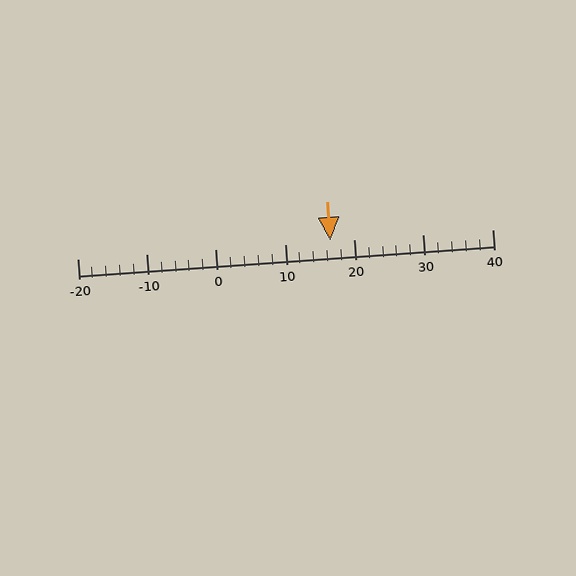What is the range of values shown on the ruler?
The ruler shows values from -20 to 40.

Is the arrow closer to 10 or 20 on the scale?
The arrow is closer to 20.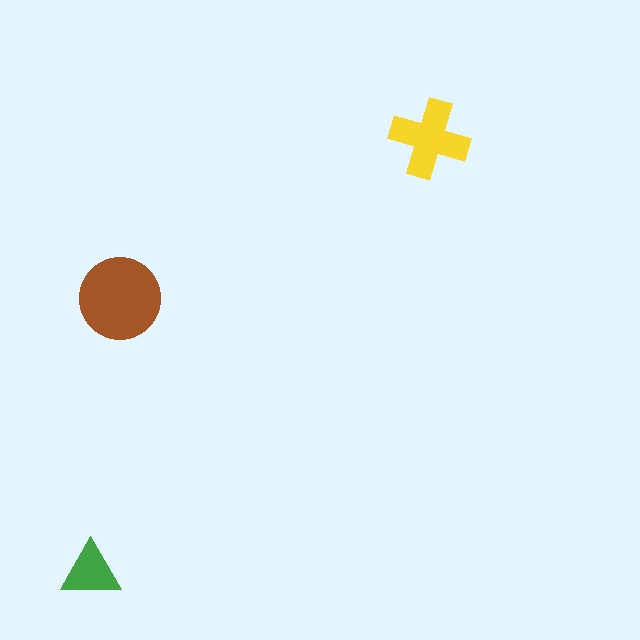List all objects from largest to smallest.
The brown circle, the yellow cross, the green triangle.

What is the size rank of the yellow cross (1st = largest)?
2nd.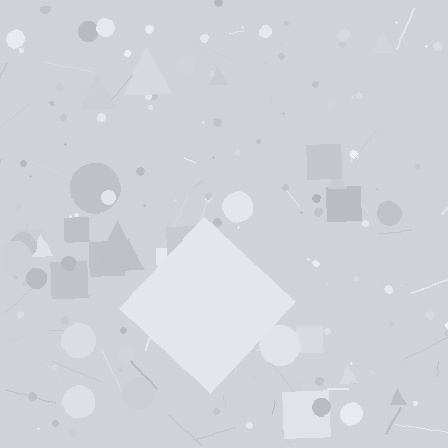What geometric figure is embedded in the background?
A diamond is embedded in the background.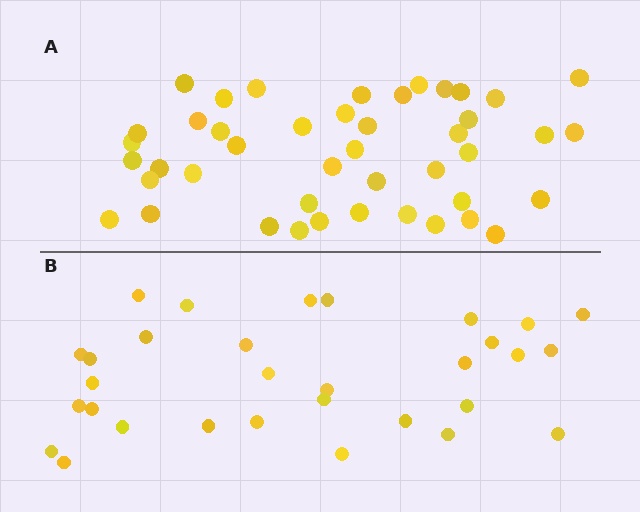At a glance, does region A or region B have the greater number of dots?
Region A (the top region) has more dots.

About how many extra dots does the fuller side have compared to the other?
Region A has approximately 15 more dots than region B.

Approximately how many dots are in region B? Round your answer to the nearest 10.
About 30 dots. (The exact count is 31, which rounds to 30.)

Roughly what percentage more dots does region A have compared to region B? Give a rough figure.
About 40% more.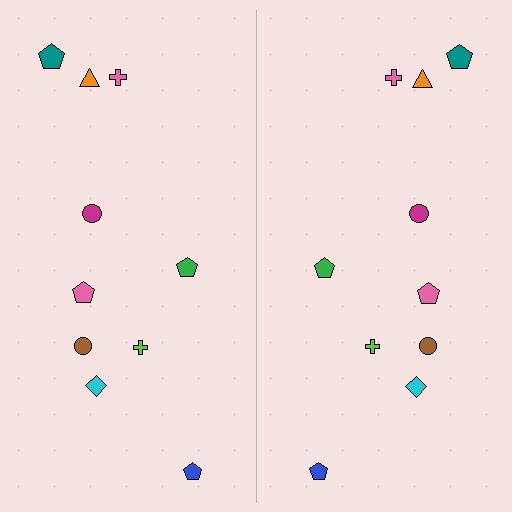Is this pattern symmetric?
Yes, this pattern has bilateral (reflection) symmetry.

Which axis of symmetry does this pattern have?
The pattern has a vertical axis of symmetry running through the center of the image.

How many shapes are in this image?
There are 20 shapes in this image.